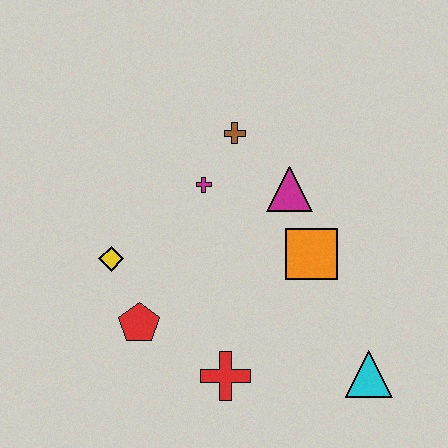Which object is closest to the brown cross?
The magenta cross is closest to the brown cross.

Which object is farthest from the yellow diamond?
The cyan triangle is farthest from the yellow diamond.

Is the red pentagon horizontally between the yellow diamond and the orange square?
Yes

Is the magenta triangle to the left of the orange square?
Yes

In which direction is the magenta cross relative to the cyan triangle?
The magenta cross is above the cyan triangle.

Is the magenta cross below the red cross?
No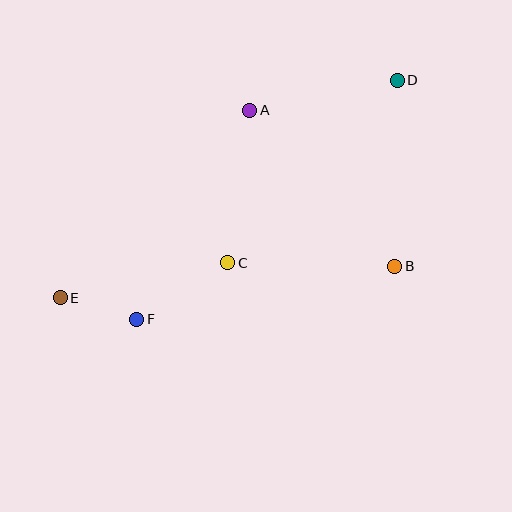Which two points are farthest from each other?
Points D and E are farthest from each other.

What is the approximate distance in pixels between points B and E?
The distance between B and E is approximately 336 pixels.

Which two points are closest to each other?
Points E and F are closest to each other.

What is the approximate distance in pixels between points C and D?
The distance between C and D is approximately 249 pixels.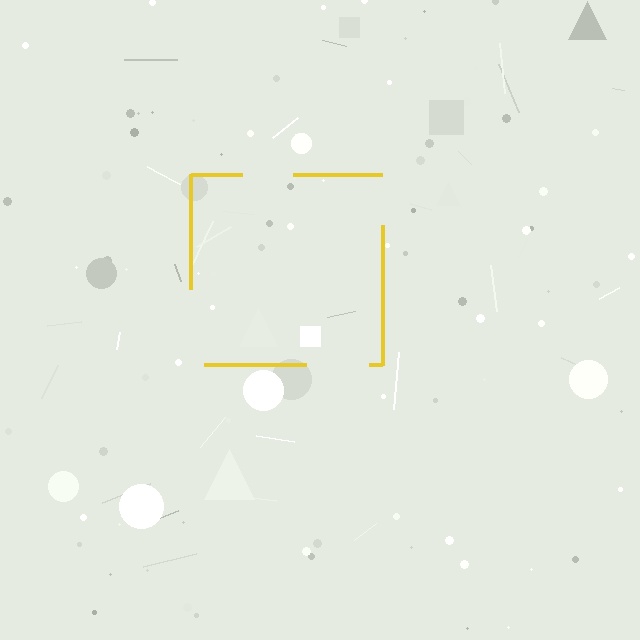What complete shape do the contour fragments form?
The contour fragments form a square.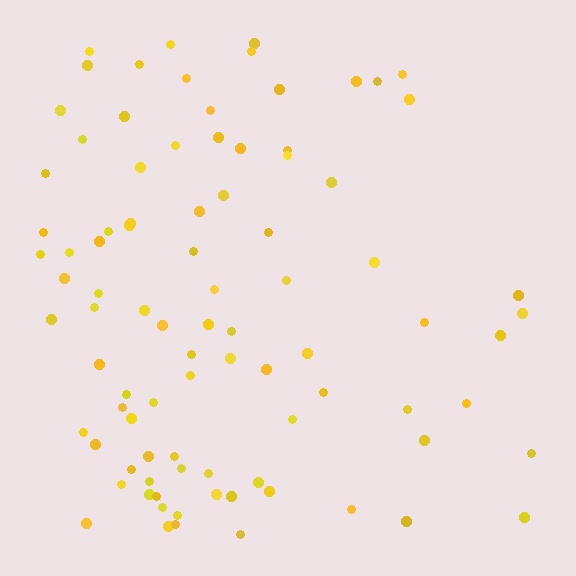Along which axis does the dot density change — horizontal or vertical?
Horizontal.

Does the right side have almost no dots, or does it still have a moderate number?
Still a moderate number, just noticeably fewer than the left.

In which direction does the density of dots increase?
From right to left, with the left side densest.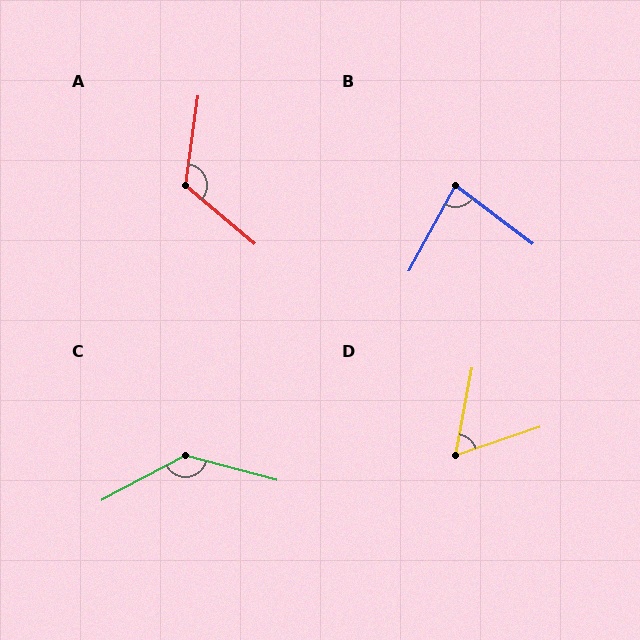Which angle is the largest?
C, at approximately 137 degrees.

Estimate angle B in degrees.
Approximately 81 degrees.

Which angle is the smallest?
D, at approximately 60 degrees.